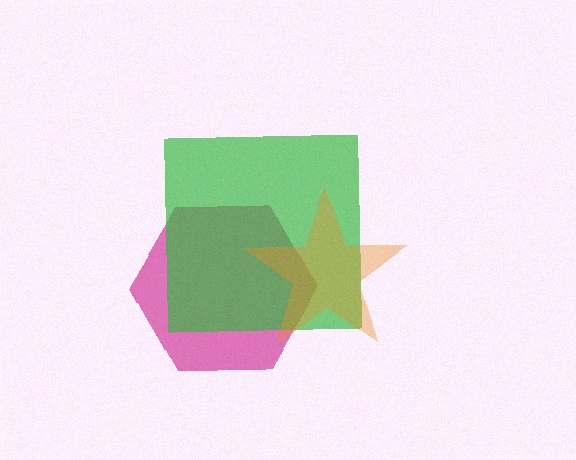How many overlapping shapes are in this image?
There are 3 overlapping shapes in the image.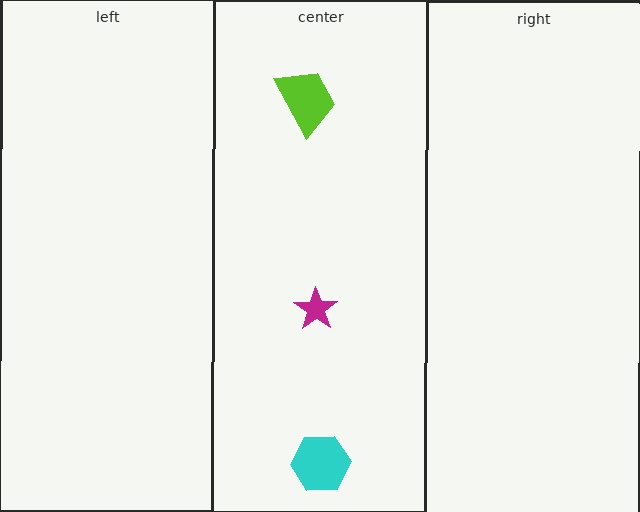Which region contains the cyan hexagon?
The center region.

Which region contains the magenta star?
The center region.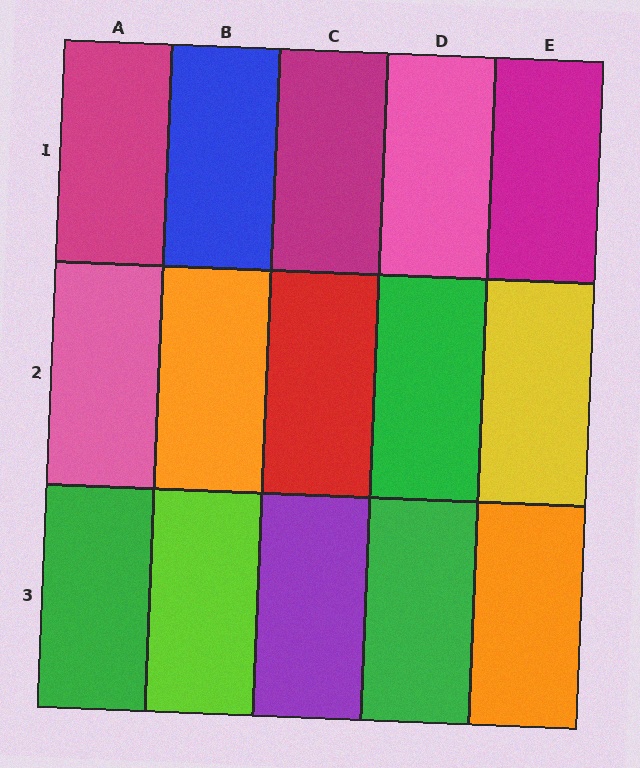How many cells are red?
1 cell is red.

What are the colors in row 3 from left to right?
Green, lime, purple, green, orange.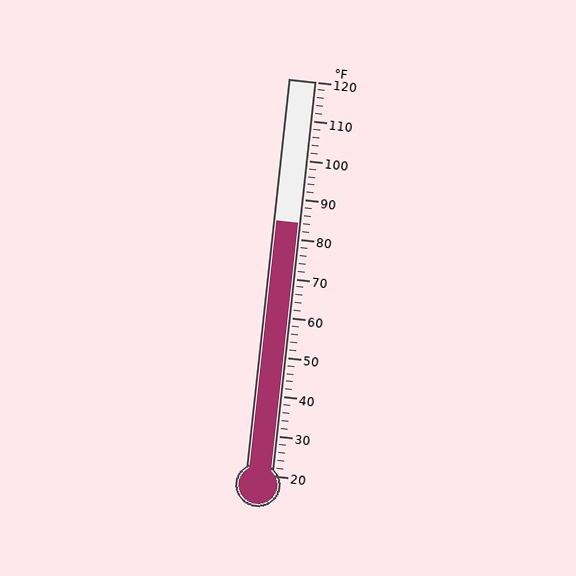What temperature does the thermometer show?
The thermometer shows approximately 84°F.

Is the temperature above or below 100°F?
The temperature is below 100°F.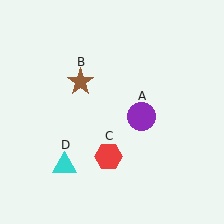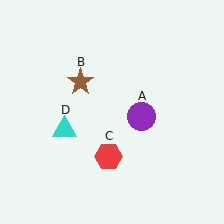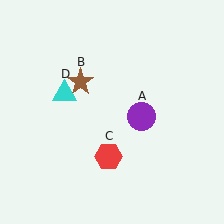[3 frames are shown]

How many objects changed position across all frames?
1 object changed position: cyan triangle (object D).